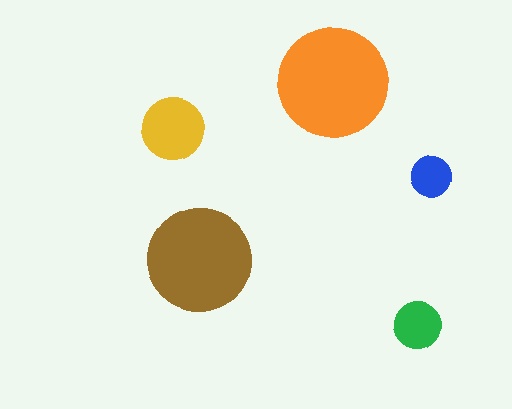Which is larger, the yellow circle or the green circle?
The yellow one.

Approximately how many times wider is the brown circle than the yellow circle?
About 1.5 times wider.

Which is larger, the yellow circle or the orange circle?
The orange one.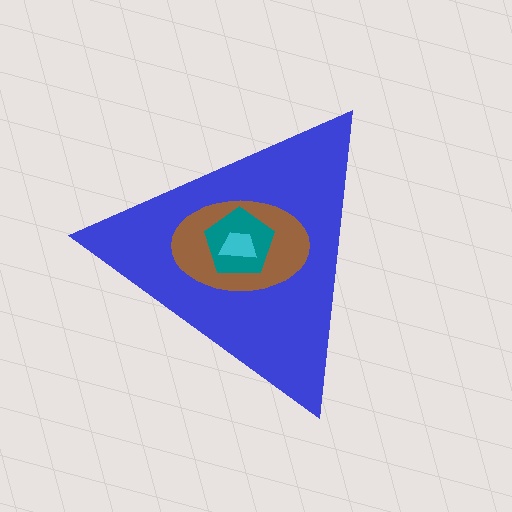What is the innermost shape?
The cyan trapezoid.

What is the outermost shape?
The blue triangle.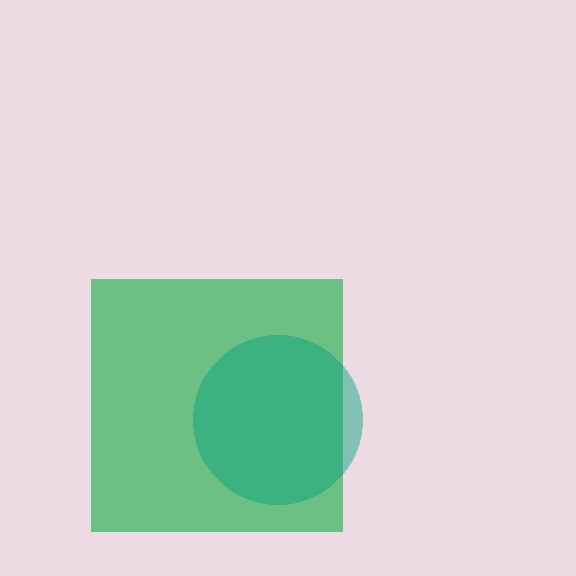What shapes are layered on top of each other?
The layered shapes are: a green square, a teal circle.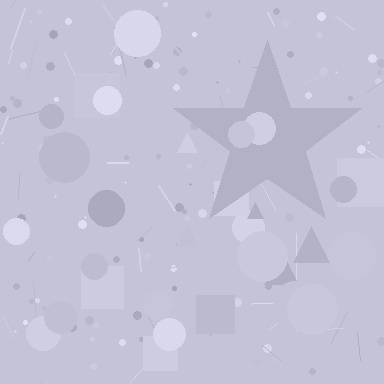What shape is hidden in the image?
A star is hidden in the image.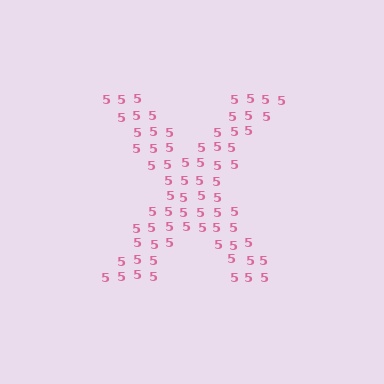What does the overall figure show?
The overall figure shows the letter X.